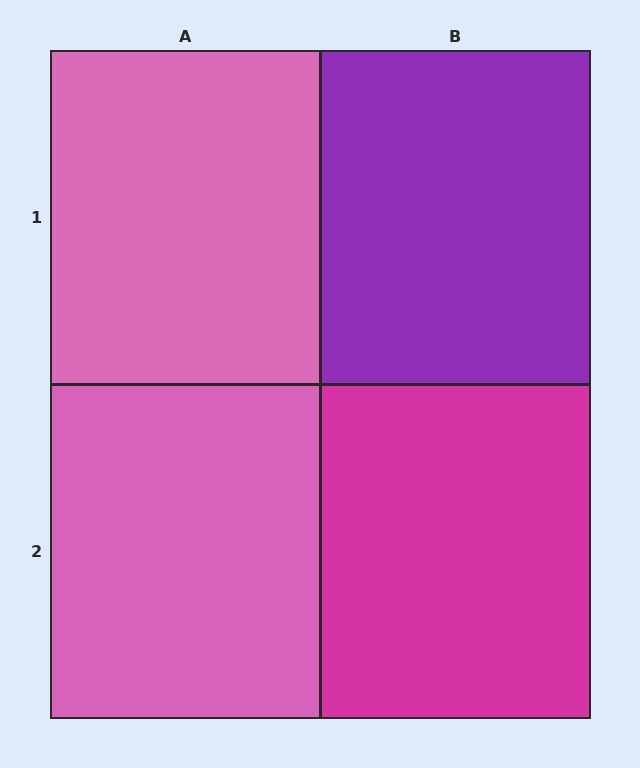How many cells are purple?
1 cell is purple.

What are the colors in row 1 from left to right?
Pink, purple.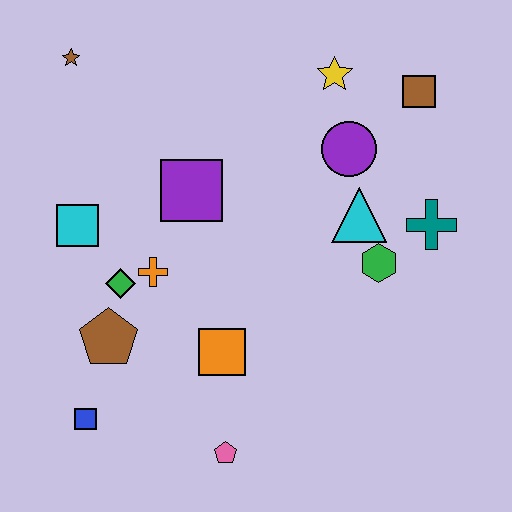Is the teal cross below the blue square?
No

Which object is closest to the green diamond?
The orange cross is closest to the green diamond.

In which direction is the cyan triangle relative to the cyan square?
The cyan triangle is to the right of the cyan square.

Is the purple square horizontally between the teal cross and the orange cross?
Yes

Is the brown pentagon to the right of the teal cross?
No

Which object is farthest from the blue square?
The brown square is farthest from the blue square.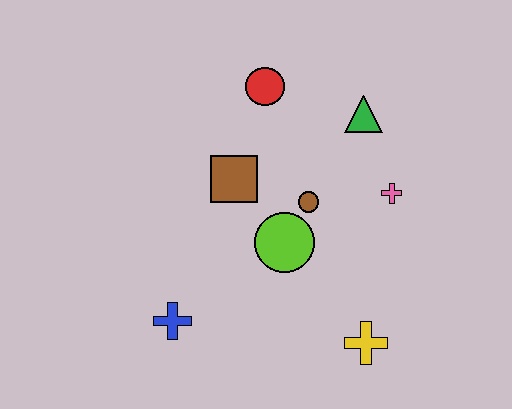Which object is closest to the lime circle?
The brown circle is closest to the lime circle.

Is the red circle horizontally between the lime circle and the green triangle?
No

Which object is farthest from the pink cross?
The blue cross is farthest from the pink cross.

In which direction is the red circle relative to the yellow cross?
The red circle is above the yellow cross.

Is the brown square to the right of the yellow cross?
No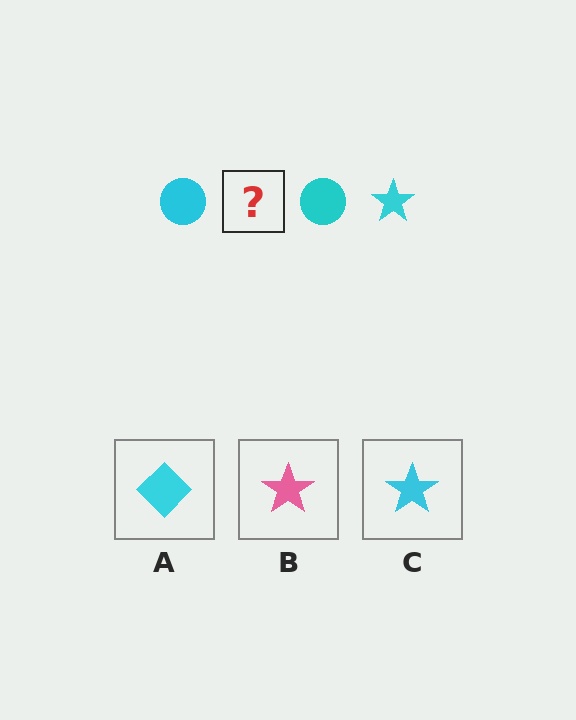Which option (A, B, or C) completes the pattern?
C.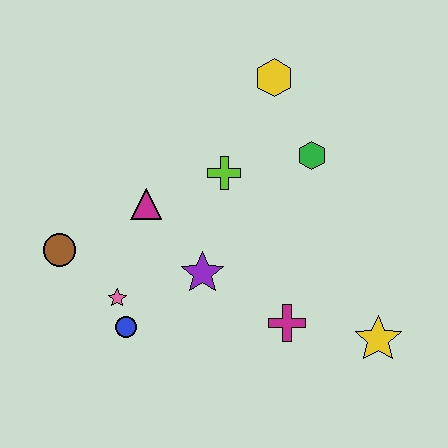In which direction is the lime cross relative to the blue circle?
The lime cross is above the blue circle.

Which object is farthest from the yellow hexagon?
The blue circle is farthest from the yellow hexagon.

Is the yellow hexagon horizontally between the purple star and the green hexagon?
Yes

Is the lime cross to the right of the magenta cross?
No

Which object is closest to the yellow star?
The magenta cross is closest to the yellow star.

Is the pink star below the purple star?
Yes